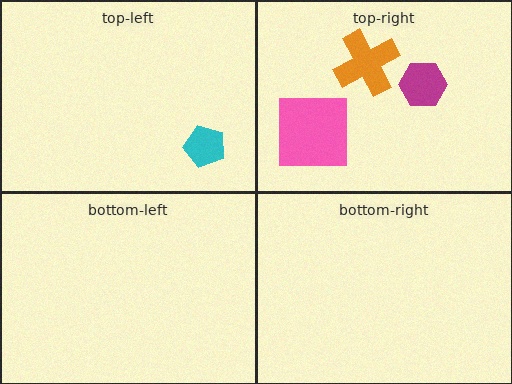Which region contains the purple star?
The top-right region.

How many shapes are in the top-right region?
4.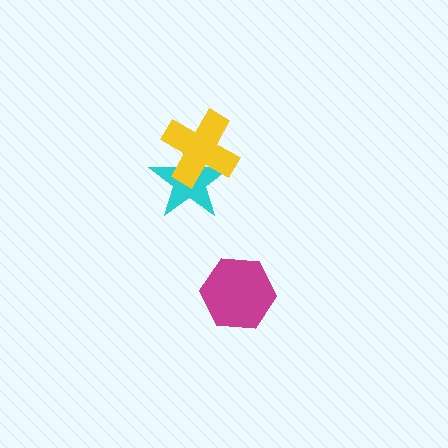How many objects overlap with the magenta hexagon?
0 objects overlap with the magenta hexagon.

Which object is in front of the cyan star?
The yellow cross is in front of the cyan star.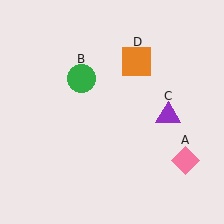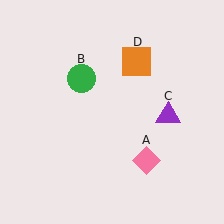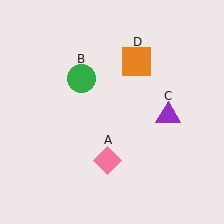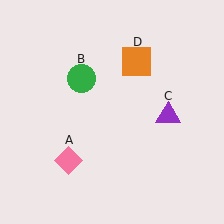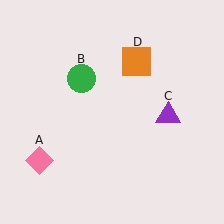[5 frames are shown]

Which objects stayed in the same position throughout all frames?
Green circle (object B) and purple triangle (object C) and orange square (object D) remained stationary.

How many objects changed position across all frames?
1 object changed position: pink diamond (object A).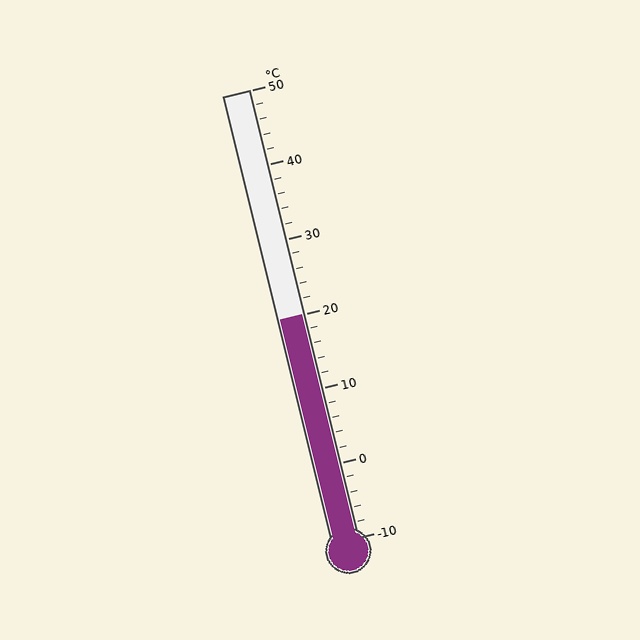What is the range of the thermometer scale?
The thermometer scale ranges from -10°C to 50°C.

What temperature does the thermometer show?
The thermometer shows approximately 20°C.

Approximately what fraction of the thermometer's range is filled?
The thermometer is filled to approximately 50% of its range.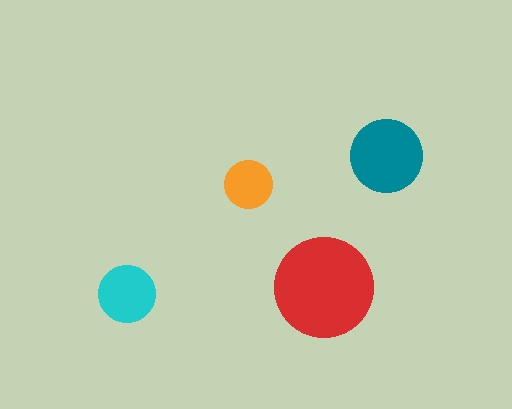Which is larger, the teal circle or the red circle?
The red one.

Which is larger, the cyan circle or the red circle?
The red one.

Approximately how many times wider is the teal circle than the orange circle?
About 1.5 times wider.